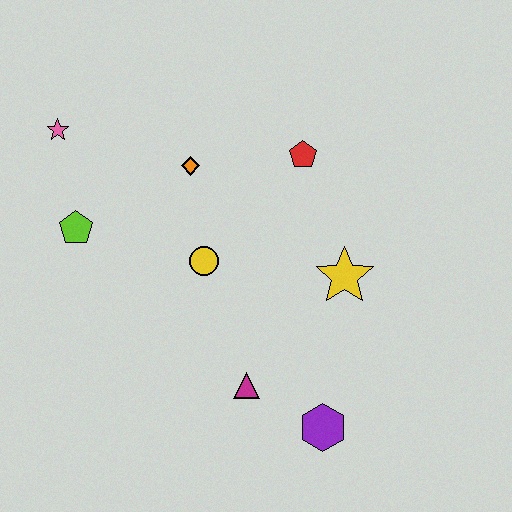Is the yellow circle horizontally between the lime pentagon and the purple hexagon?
Yes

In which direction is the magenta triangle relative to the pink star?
The magenta triangle is below the pink star.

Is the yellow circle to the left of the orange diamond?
No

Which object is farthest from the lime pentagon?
The purple hexagon is farthest from the lime pentagon.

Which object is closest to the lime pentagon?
The pink star is closest to the lime pentagon.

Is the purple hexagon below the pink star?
Yes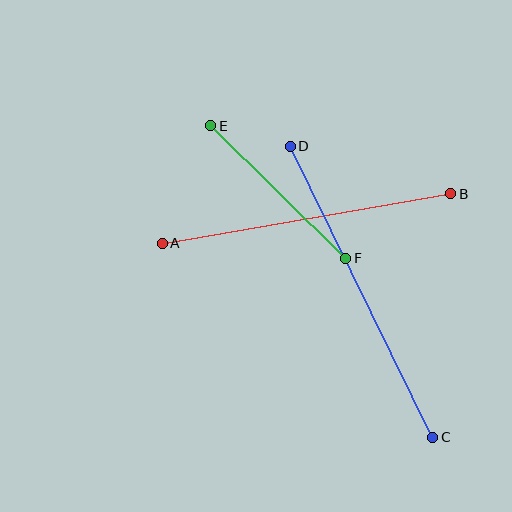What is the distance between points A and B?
The distance is approximately 293 pixels.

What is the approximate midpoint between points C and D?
The midpoint is at approximately (361, 292) pixels.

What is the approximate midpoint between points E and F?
The midpoint is at approximately (278, 192) pixels.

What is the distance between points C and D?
The distance is approximately 324 pixels.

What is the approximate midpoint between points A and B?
The midpoint is at approximately (306, 219) pixels.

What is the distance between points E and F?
The distance is approximately 189 pixels.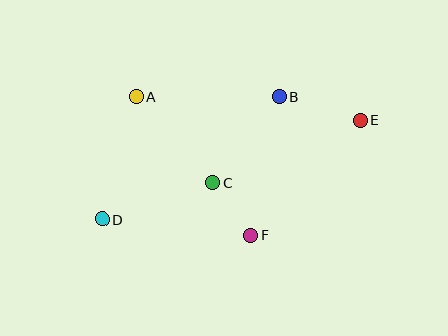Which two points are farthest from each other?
Points D and E are farthest from each other.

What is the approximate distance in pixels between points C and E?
The distance between C and E is approximately 160 pixels.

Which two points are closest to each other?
Points C and F are closest to each other.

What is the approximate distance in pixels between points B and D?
The distance between B and D is approximately 215 pixels.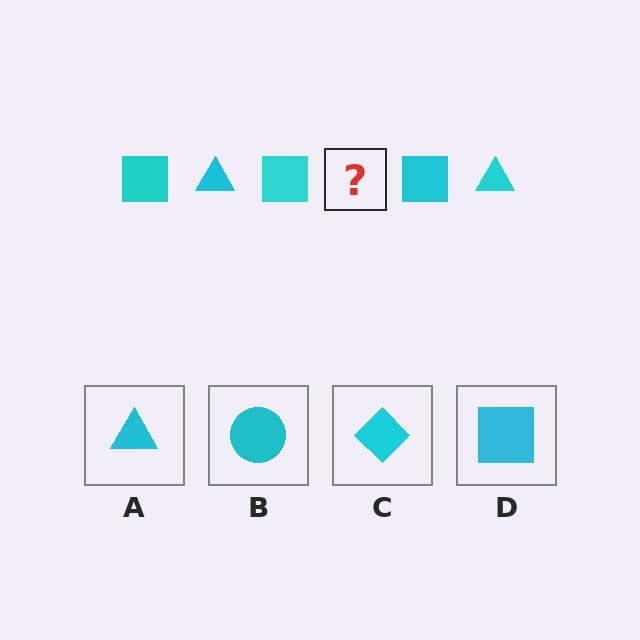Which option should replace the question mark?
Option A.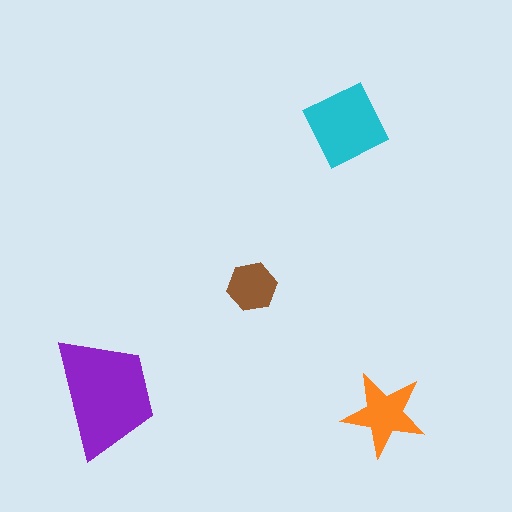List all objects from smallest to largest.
The brown hexagon, the orange star, the cyan diamond, the purple trapezoid.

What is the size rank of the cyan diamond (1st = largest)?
2nd.